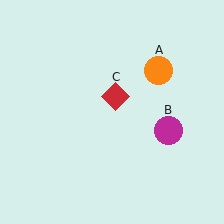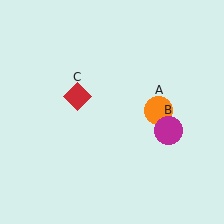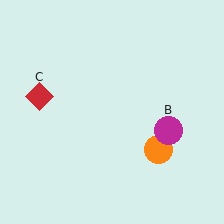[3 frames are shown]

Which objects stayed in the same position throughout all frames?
Magenta circle (object B) remained stationary.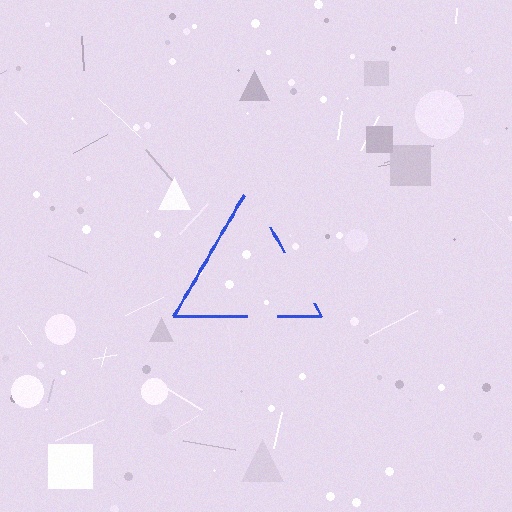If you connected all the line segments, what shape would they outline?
They would outline a triangle.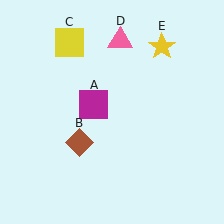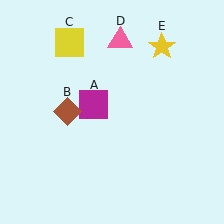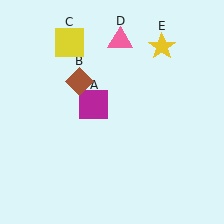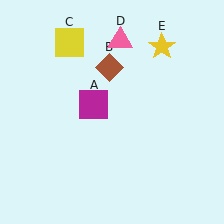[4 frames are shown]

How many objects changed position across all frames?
1 object changed position: brown diamond (object B).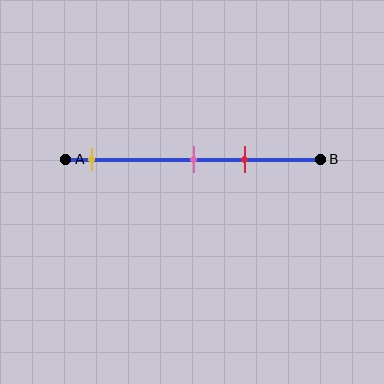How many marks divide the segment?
There are 3 marks dividing the segment.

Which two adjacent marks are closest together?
The pink and red marks are the closest adjacent pair.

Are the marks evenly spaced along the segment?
No, the marks are not evenly spaced.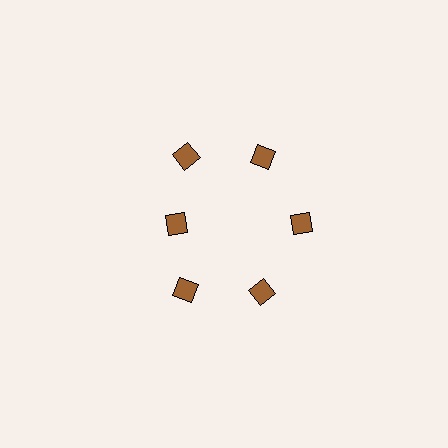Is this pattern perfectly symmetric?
No. The 6 brown diamonds are arranged in a ring, but one element near the 9 o'clock position is pulled inward toward the center, breaking the 6-fold rotational symmetry.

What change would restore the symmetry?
The symmetry would be restored by moving it outward, back onto the ring so that all 6 diamonds sit at equal angles and equal distance from the center.